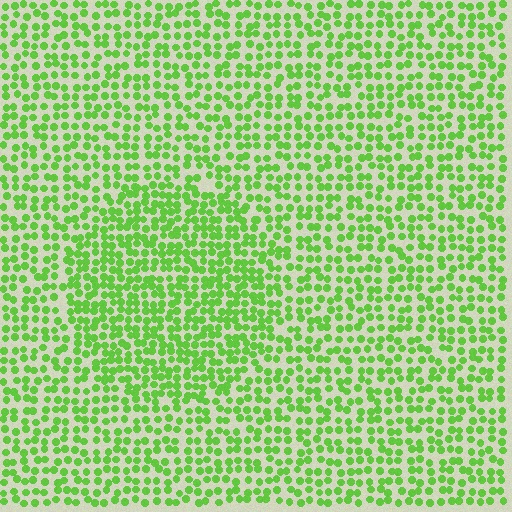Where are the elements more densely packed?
The elements are more densely packed inside the circle boundary.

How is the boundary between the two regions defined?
The boundary is defined by a change in element density (approximately 1.5x ratio). All elements are the same color, size, and shape.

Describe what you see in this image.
The image contains small lime elements arranged at two different densities. A circle-shaped region is visible where the elements are more densely packed than the surrounding area.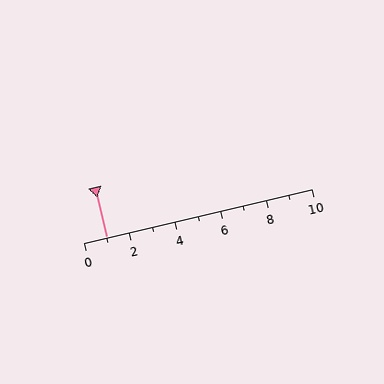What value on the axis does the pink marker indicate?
The marker indicates approximately 1.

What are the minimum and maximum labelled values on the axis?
The axis runs from 0 to 10.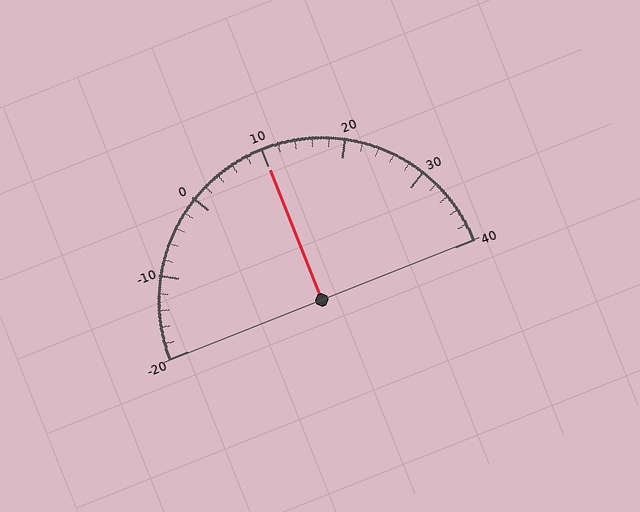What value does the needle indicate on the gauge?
The needle indicates approximately 10.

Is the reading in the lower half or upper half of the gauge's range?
The reading is in the upper half of the range (-20 to 40).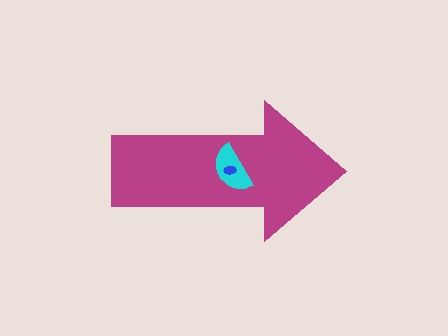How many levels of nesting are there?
3.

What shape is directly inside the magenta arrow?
The cyan semicircle.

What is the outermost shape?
The magenta arrow.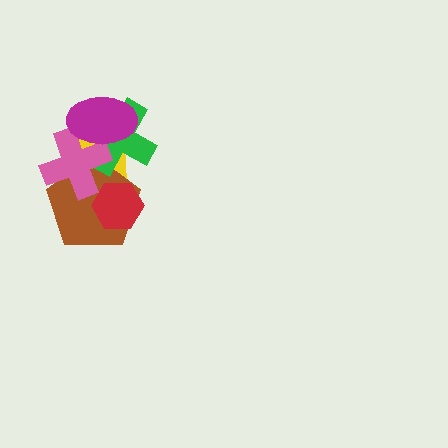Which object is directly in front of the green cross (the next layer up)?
The pink cross is directly in front of the green cross.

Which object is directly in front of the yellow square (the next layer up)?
The brown pentagon is directly in front of the yellow square.